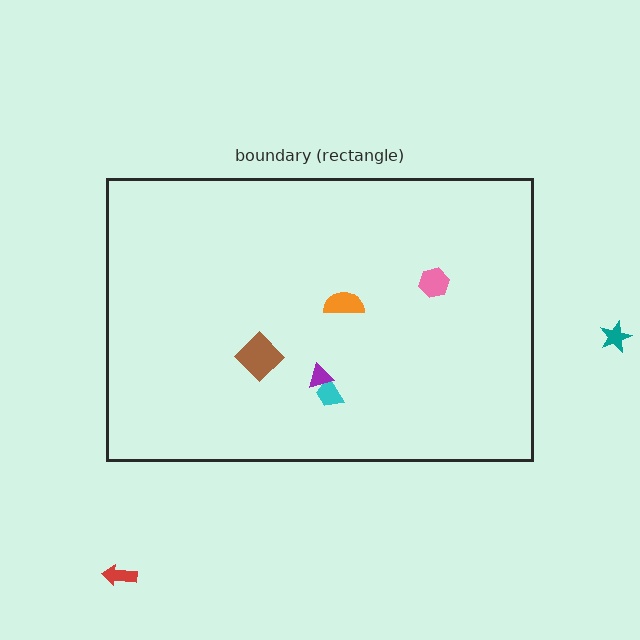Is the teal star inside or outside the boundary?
Outside.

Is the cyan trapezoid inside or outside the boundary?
Inside.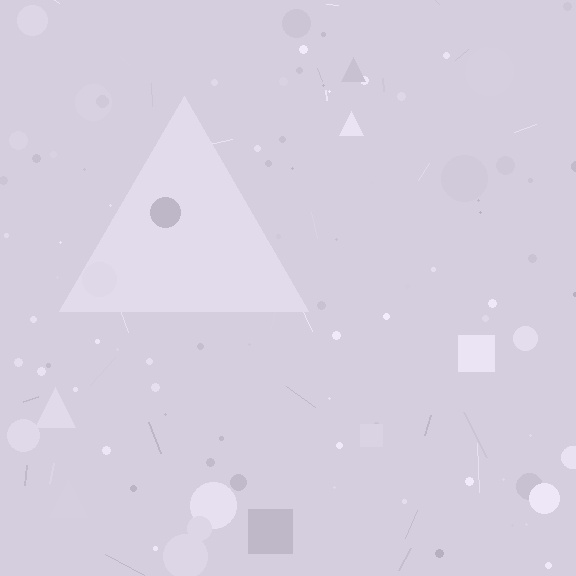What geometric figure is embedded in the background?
A triangle is embedded in the background.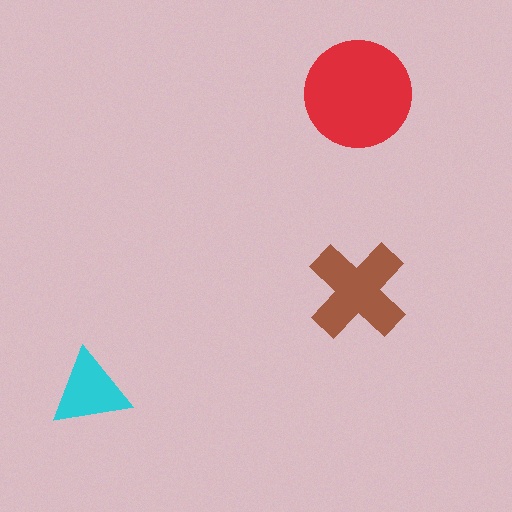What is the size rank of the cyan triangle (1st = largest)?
3rd.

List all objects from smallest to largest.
The cyan triangle, the brown cross, the red circle.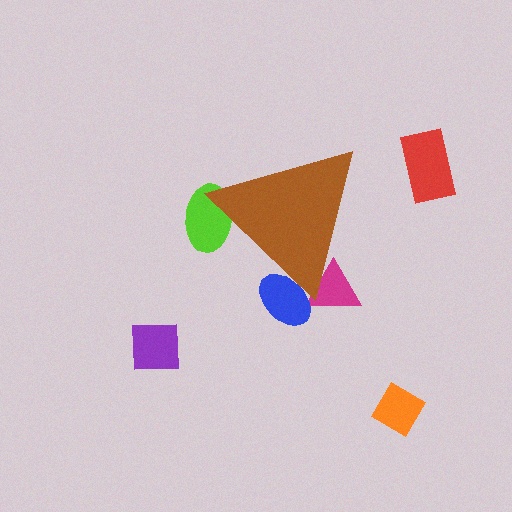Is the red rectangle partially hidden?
No, the red rectangle is fully visible.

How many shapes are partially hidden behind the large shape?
3 shapes are partially hidden.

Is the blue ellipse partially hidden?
Yes, the blue ellipse is partially hidden behind the brown triangle.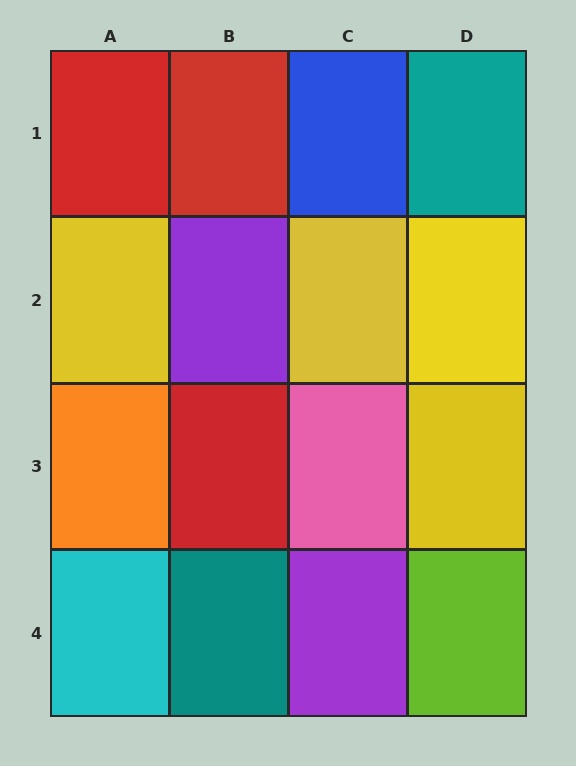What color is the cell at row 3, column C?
Pink.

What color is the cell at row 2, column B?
Purple.